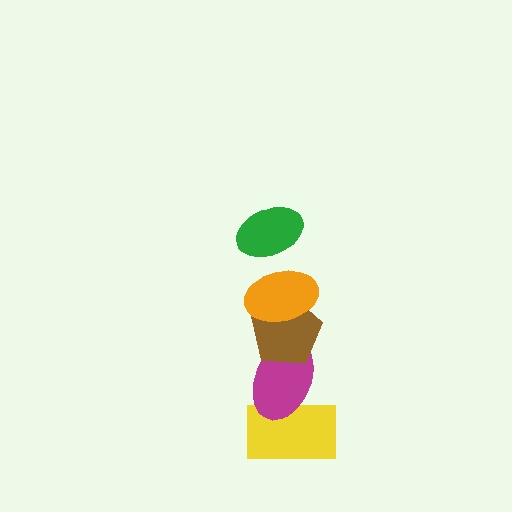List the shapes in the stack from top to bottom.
From top to bottom: the green ellipse, the orange ellipse, the brown pentagon, the magenta ellipse, the yellow rectangle.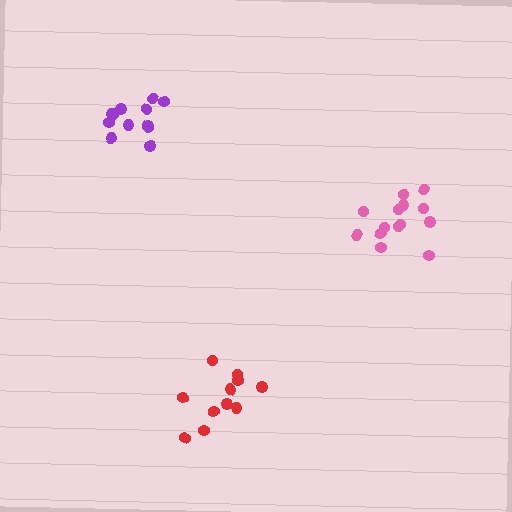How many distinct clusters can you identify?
There are 3 distinct clusters.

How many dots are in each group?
Group 1: 14 dots, Group 2: 11 dots, Group 3: 13 dots (38 total).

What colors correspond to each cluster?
The clusters are colored: pink, red, purple.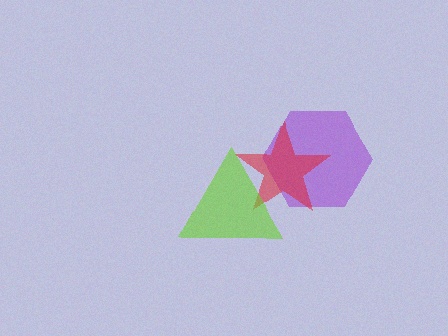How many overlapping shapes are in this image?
There are 3 overlapping shapes in the image.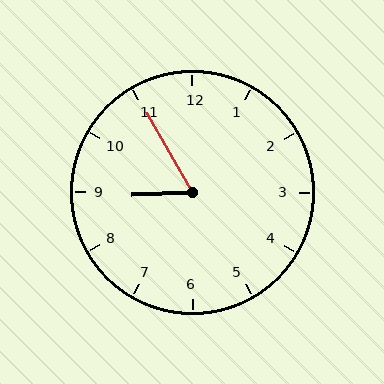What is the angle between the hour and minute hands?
Approximately 62 degrees.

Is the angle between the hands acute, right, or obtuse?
It is acute.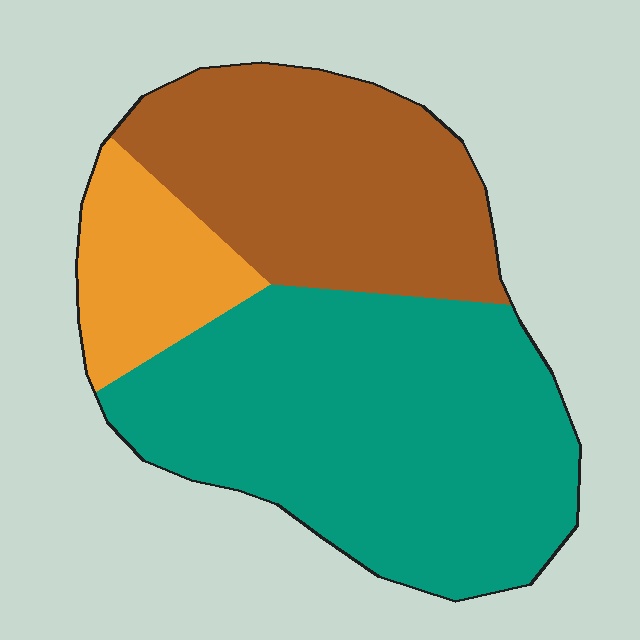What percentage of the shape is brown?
Brown covers 33% of the shape.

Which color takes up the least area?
Orange, at roughly 15%.